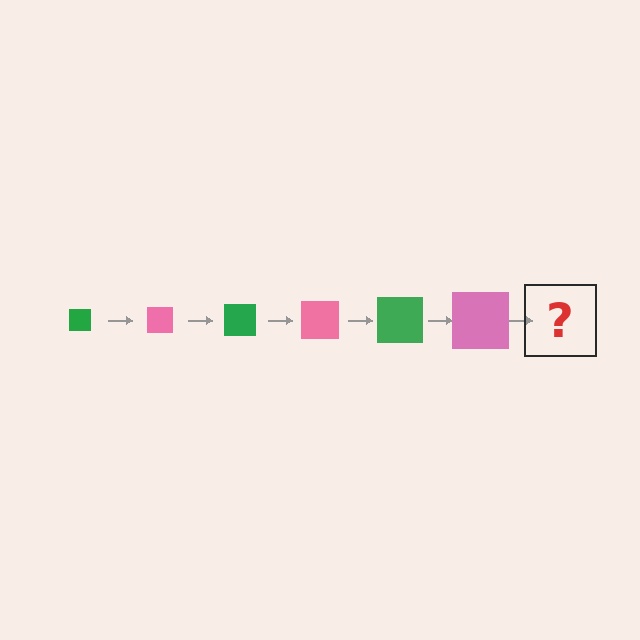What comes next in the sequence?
The next element should be a green square, larger than the previous one.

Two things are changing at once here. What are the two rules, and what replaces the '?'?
The two rules are that the square grows larger each step and the color cycles through green and pink. The '?' should be a green square, larger than the previous one.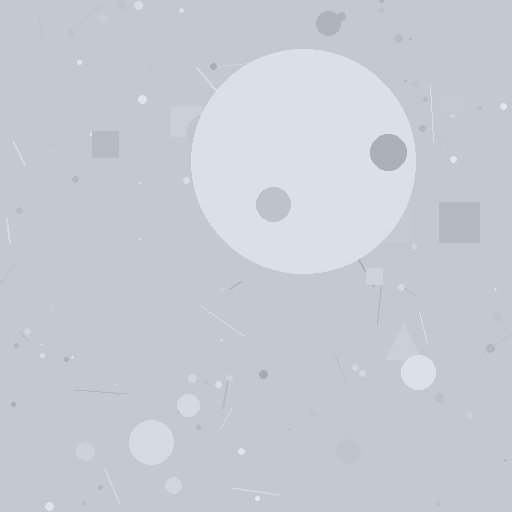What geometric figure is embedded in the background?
A circle is embedded in the background.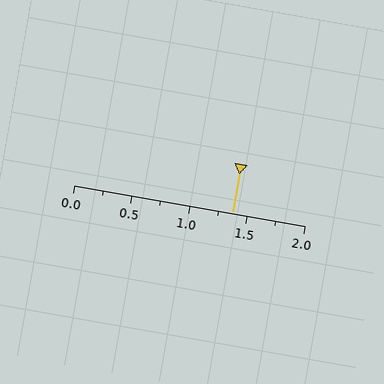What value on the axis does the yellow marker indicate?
The marker indicates approximately 1.38.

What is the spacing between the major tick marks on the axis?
The major ticks are spaced 0.5 apart.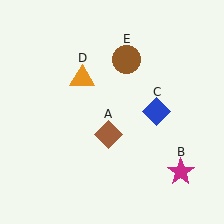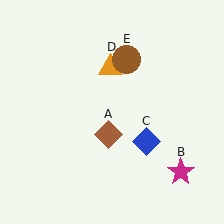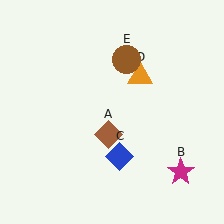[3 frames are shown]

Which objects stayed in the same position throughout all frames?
Brown diamond (object A) and magenta star (object B) and brown circle (object E) remained stationary.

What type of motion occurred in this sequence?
The blue diamond (object C), orange triangle (object D) rotated clockwise around the center of the scene.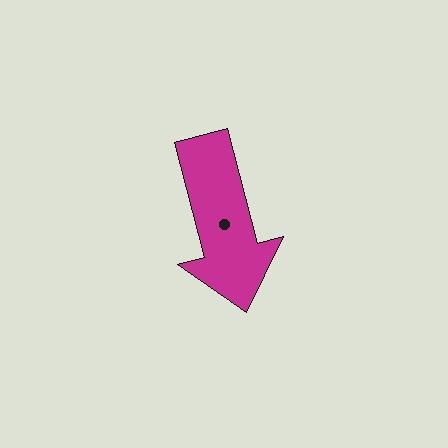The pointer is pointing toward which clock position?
Roughly 6 o'clock.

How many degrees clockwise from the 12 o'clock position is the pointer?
Approximately 166 degrees.